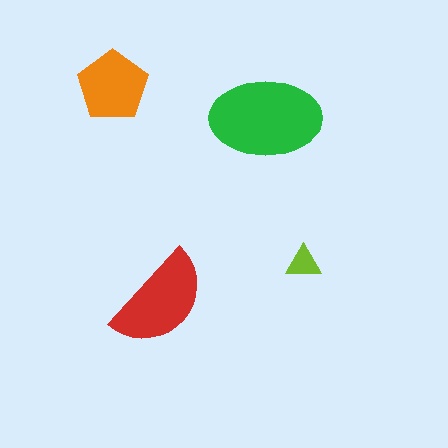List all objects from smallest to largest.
The lime triangle, the orange pentagon, the red semicircle, the green ellipse.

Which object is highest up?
The orange pentagon is topmost.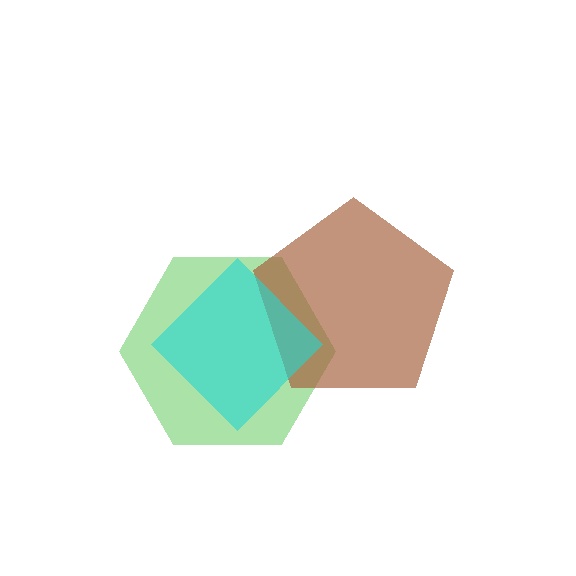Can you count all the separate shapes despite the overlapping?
Yes, there are 3 separate shapes.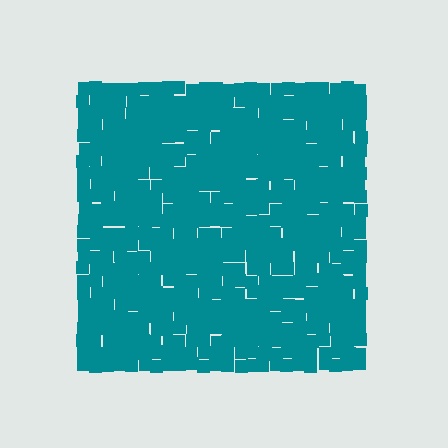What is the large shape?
The large shape is a square.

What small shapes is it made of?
It is made of small squares.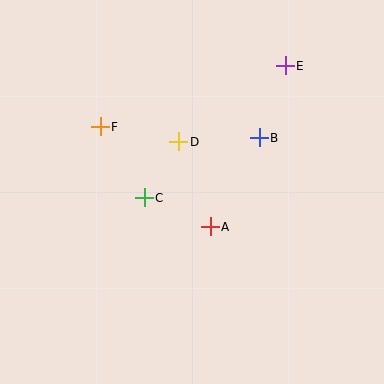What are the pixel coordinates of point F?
Point F is at (100, 127).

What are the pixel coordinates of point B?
Point B is at (259, 138).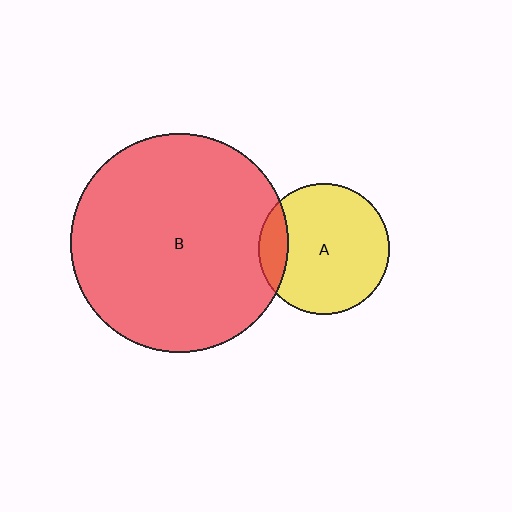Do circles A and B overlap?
Yes.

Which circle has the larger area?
Circle B (red).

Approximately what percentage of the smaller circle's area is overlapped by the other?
Approximately 15%.